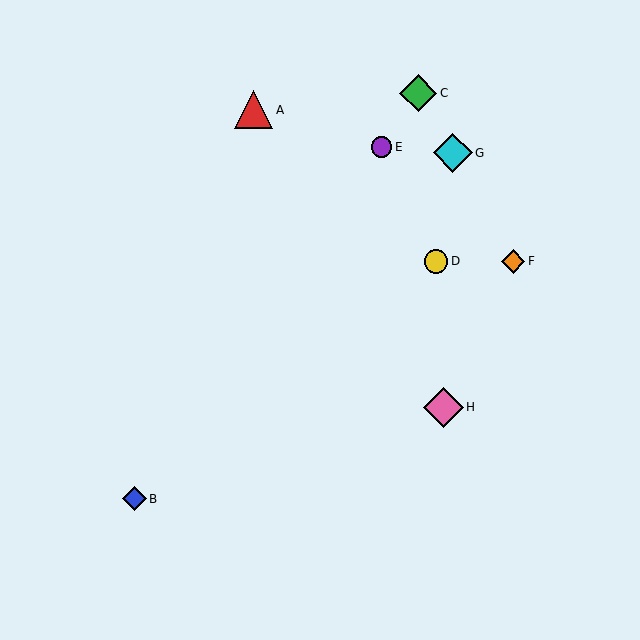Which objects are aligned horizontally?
Objects D, F are aligned horizontally.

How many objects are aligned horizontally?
2 objects (D, F) are aligned horizontally.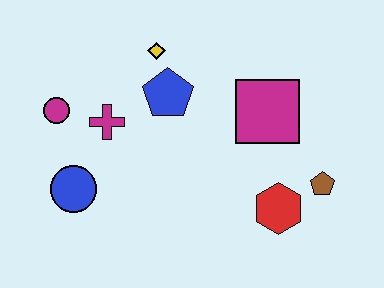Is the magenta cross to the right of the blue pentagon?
No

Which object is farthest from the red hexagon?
The magenta circle is farthest from the red hexagon.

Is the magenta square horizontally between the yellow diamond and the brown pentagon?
Yes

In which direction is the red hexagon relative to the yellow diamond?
The red hexagon is below the yellow diamond.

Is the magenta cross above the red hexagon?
Yes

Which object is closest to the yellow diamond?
The blue pentagon is closest to the yellow diamond.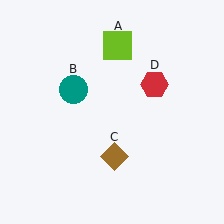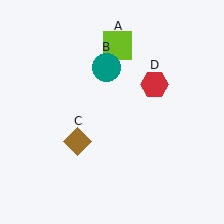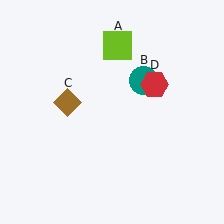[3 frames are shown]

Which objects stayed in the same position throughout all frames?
Lime square (object A) and red hexagon (object D) remained stationary.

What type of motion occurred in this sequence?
The teal circle (object B), brown diamond (object C) rotated clockwise around the center of the scene.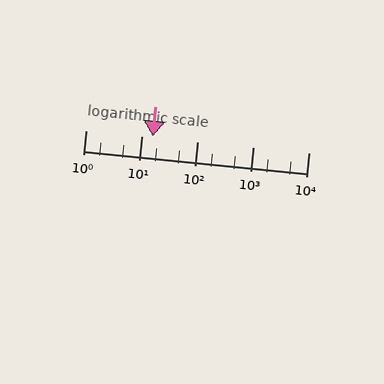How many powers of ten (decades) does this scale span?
The scale spans 4 decades, from 1 to 10000.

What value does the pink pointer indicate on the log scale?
The pointer indicates approximately 16.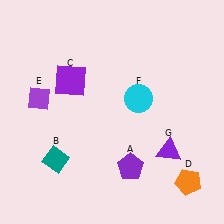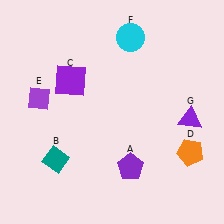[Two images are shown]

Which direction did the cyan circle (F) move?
The cyan circle (F) moved up.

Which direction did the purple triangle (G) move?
The purple triangle (G) moved up.